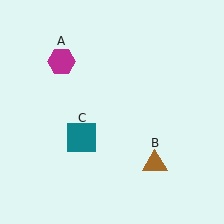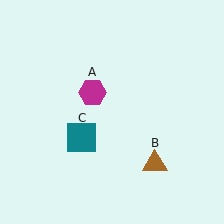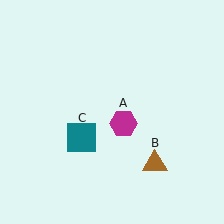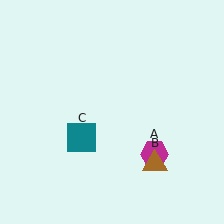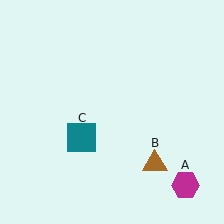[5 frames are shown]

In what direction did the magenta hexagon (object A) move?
The magenta hexagon (object A) moved down and to the right.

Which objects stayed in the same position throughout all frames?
Brown triangle (object B) and teal square (object C) remained stationary.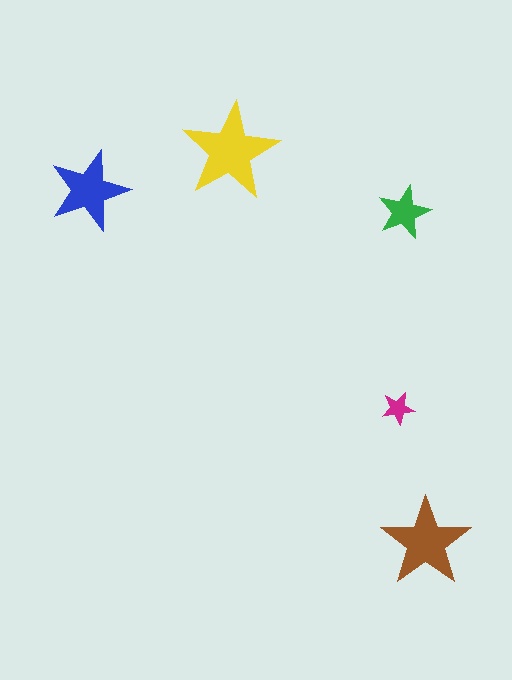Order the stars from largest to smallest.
the yellow one, the brown one, the blue one, the green one, the magenta one.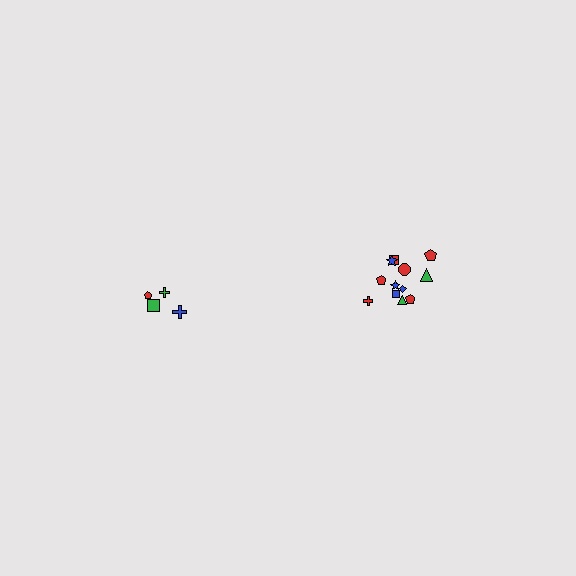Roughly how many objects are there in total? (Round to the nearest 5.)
Roughly 15 objects in total.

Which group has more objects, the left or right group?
The right group.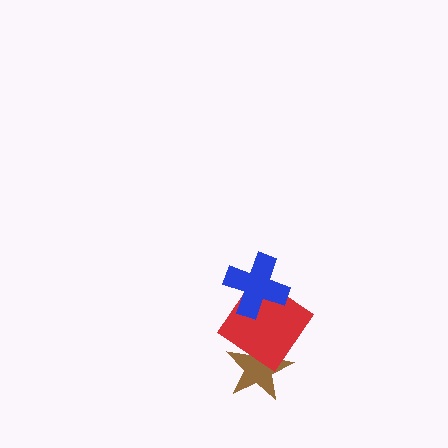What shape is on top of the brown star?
The red diamond is on top of the brown star.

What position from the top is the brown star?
The brown star is 3rd from the top.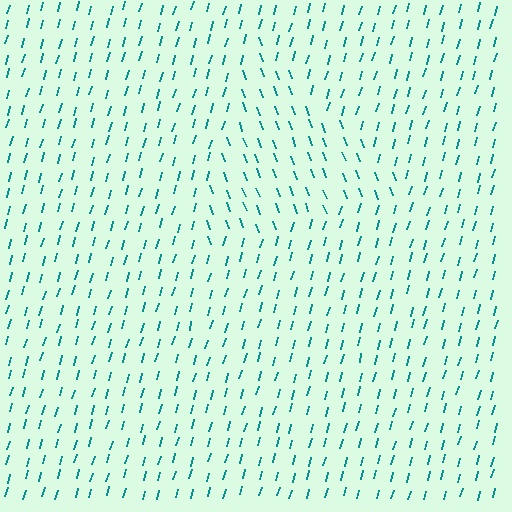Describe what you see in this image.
The image is filled with small teal line segments. A triangle region in the image has lines oriented differently from the surrounding lines, creating a visible texture boundary.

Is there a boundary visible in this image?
Yes, there is a texture boundary formed by a change in line orientation.